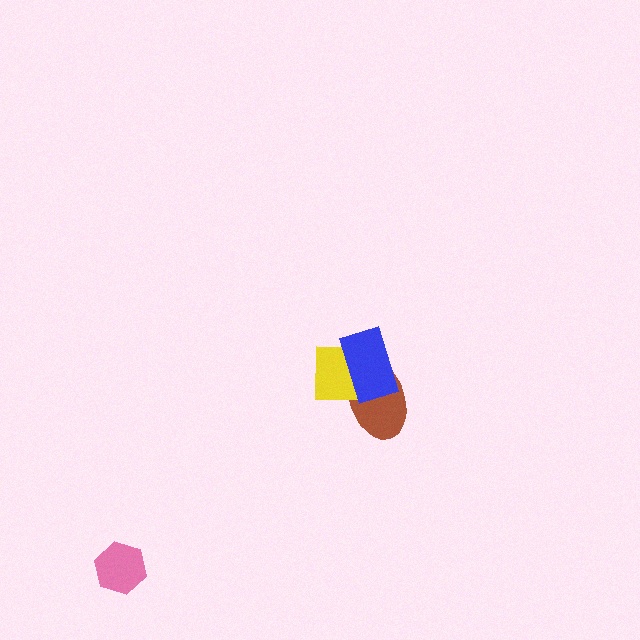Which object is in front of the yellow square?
The blue rectangle is in front of the yellow square.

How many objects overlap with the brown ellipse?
2 objects overlap with the brown ellipse.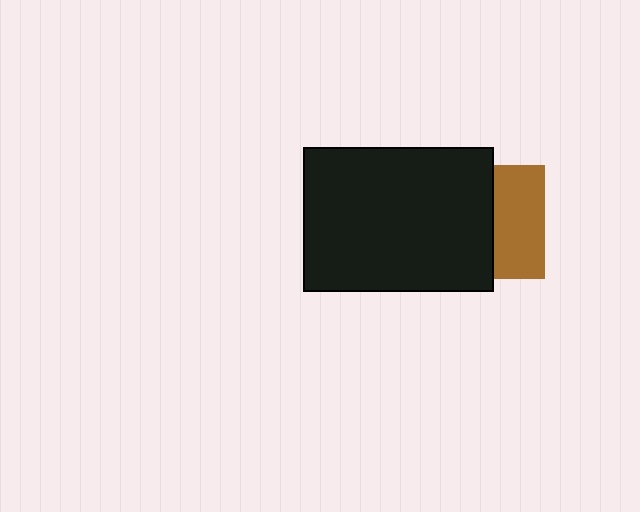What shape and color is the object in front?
The object in front is a black rectangle.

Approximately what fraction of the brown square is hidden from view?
Roughly 54% of the brown square is hidden behind the black rectangle.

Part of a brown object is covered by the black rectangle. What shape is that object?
It is a square.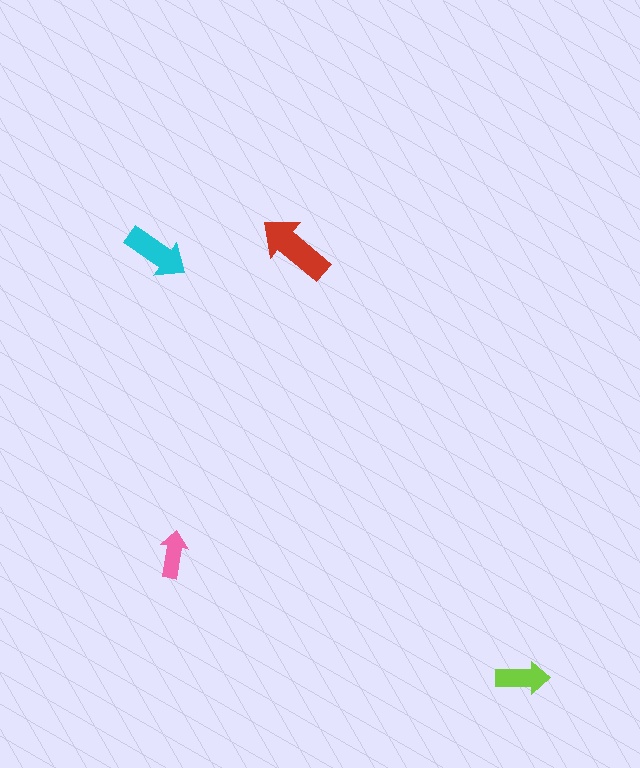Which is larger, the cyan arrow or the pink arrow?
The cyan one.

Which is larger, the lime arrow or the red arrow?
The red one.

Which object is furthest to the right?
The lime arrow is rightmost.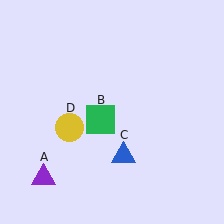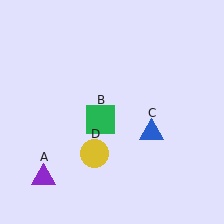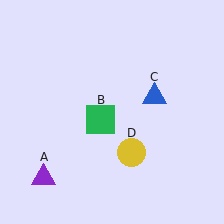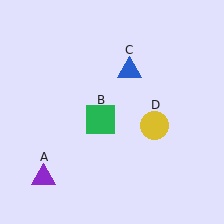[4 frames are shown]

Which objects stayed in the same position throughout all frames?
Purple triangle (object A) and green square (object B) remained stationary.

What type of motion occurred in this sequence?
The blue triangle (object C), yellow circle (object D) rotated counterclockwise around the center of the scene.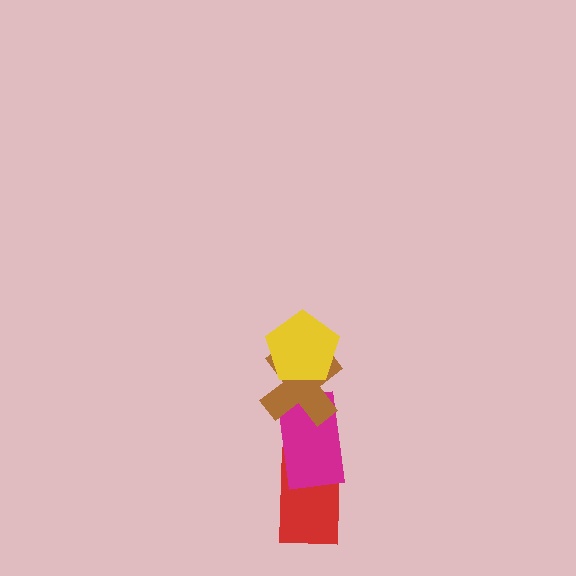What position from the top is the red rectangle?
The red rectangle is 4th from the top.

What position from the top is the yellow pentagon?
The yellow pentagon is 1st from the top.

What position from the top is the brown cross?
The brown cross is 2nd from the top.